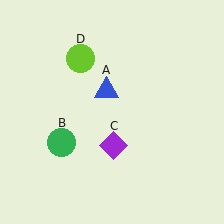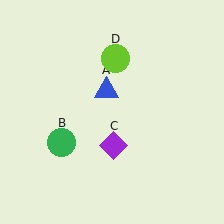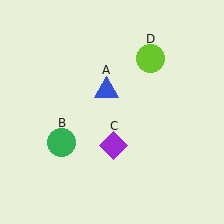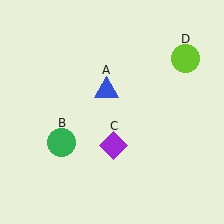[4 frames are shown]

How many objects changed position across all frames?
1 object changed position: lime circle (object D).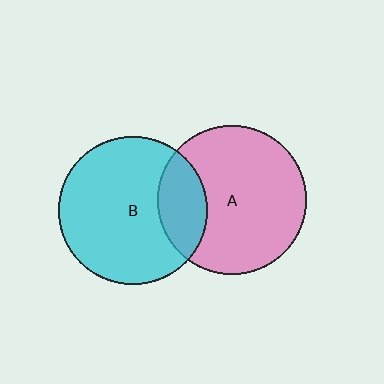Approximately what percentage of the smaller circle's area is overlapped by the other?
Approximately 20%.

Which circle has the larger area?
Circle A (pink).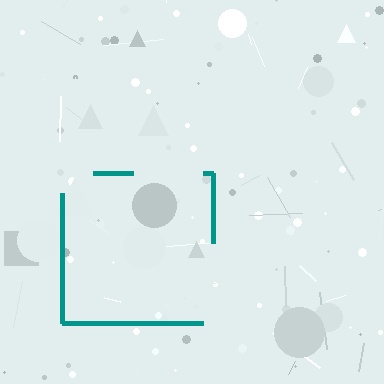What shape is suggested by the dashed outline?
The dashed outline suggests a square.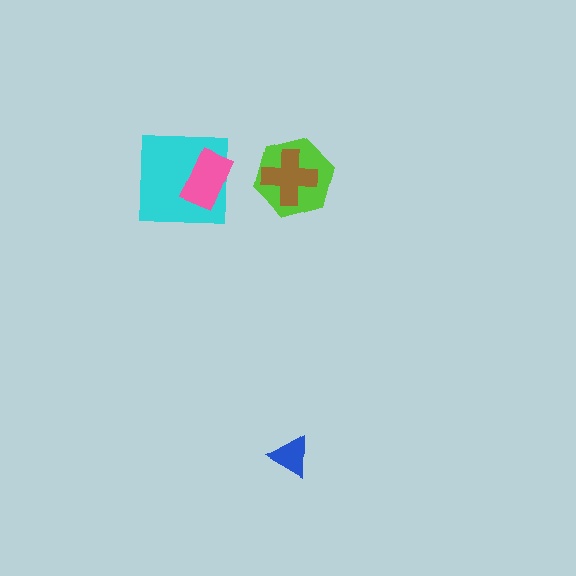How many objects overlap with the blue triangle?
0 objects overlap with the blue triangle.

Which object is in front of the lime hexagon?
The brown cross is in front of the lime hexagon.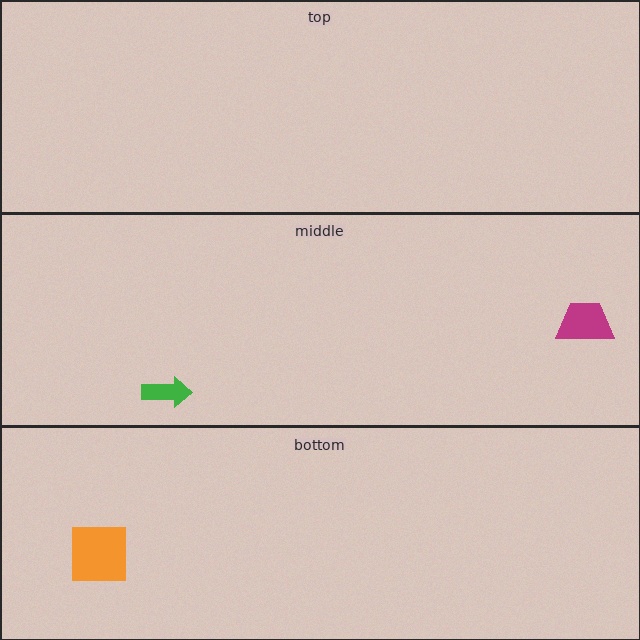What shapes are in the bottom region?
The orange square.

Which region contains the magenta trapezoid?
The middle region.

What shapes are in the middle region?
The green arrow, the magenta trapezoid.